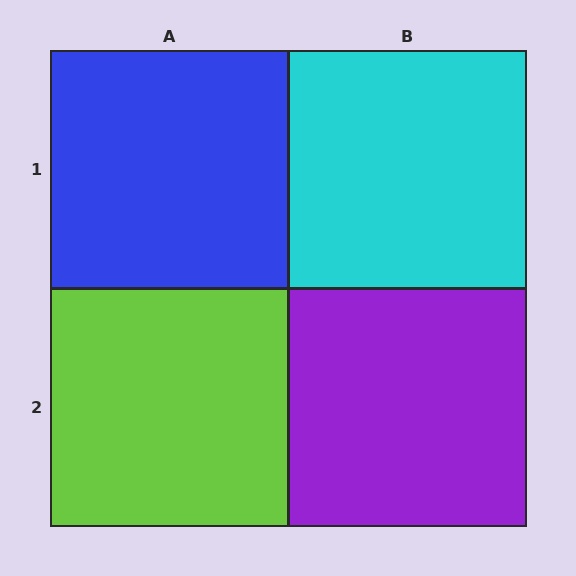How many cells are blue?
1 cell is blue.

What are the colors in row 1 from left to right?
Blue, cyan.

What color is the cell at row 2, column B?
Purple.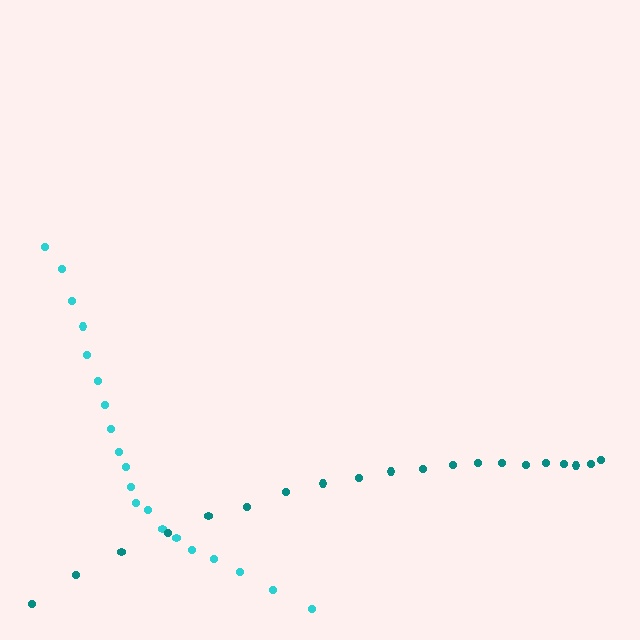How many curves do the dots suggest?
There are 2 distinct paths.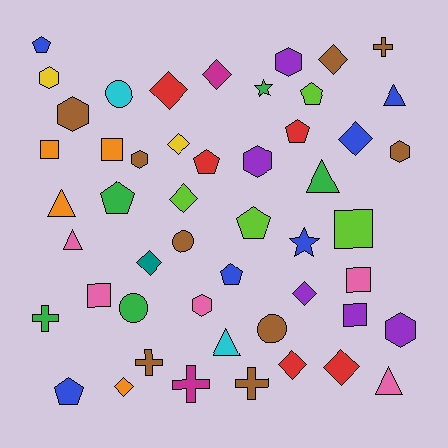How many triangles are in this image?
There are 6 triangles.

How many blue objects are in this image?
There are 6 blue objects.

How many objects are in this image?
There are 50 objects.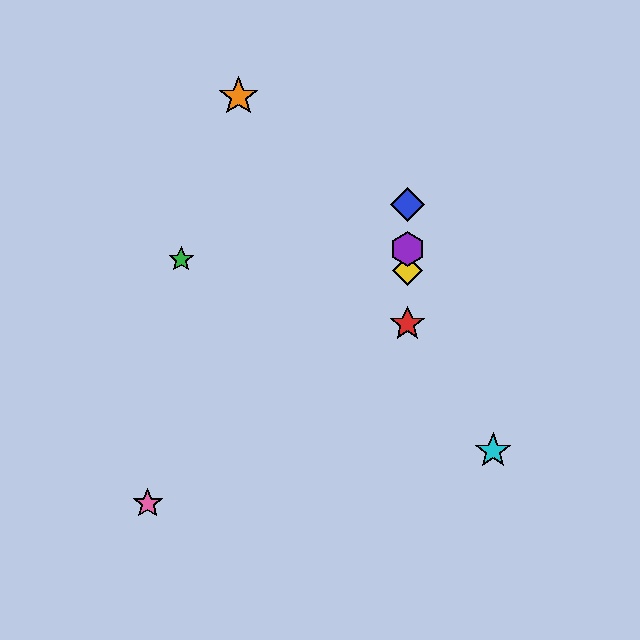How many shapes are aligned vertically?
4 shapes (the red star, the blue diamond, the yellow diamond, the purple hexagon) are aligned vertically.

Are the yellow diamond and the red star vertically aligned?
Yes, both are at x≈407.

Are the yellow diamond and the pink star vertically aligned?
No, the yellow diamond is at x≈407 and the pink star is at x≈148.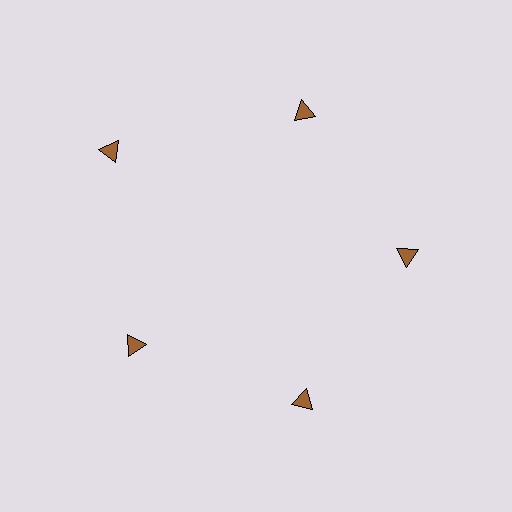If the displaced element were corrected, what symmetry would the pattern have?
It would have 5-fold rotational symmetry — the pattern would map onto itself every 72 degrees.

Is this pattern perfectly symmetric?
No. The 5 brown triangles are arranged in a ring, but one element near the 10 o'clock position is pushed outward from the center, breaking the 5-fold rotational symmetry.